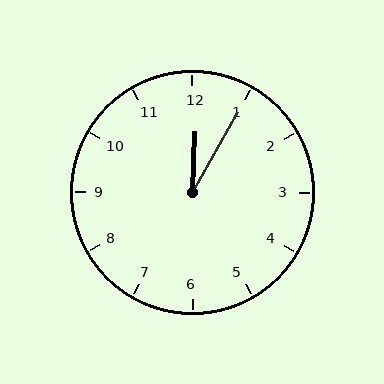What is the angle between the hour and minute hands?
Approximately 28 degrees.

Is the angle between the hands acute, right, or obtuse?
It is acute.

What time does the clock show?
12:05.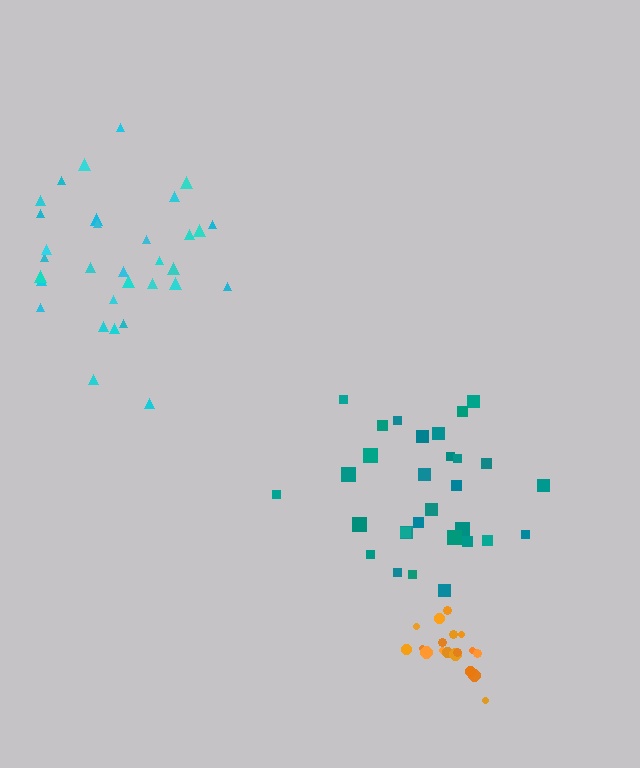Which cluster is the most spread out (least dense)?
Cyan.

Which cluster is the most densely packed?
Orange.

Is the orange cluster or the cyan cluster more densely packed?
Orange.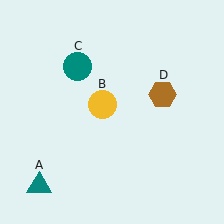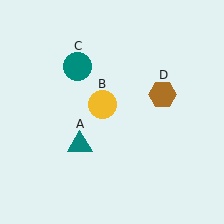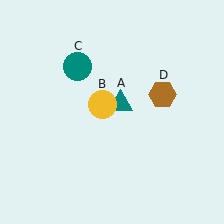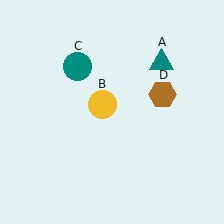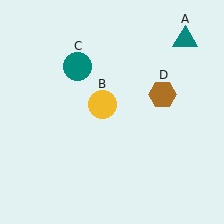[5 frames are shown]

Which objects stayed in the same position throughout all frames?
Yellow circle (object B) and teal circle (object C) and brown hexagon (object D) remained stationary.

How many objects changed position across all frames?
1 object changed position: teal triangle (object A).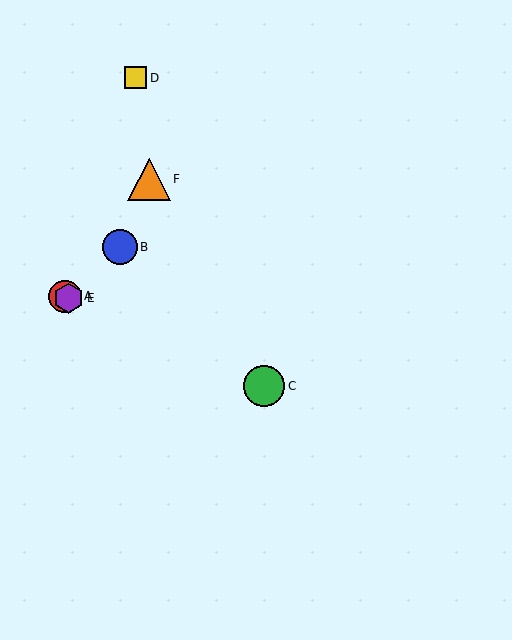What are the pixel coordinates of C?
Object C is at (264, 386).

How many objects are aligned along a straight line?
3 objects (A, C, E) are aligned along a straight line.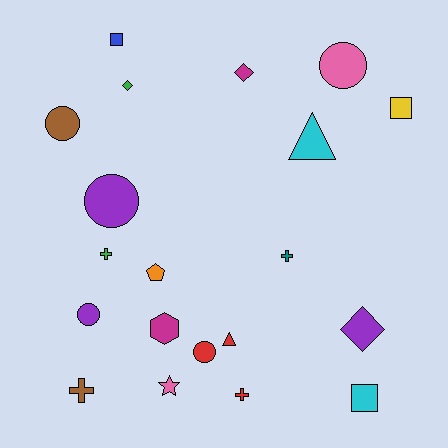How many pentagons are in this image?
There is 1 pentagon.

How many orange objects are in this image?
There is 1 orange object.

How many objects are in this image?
There are 20 objects.